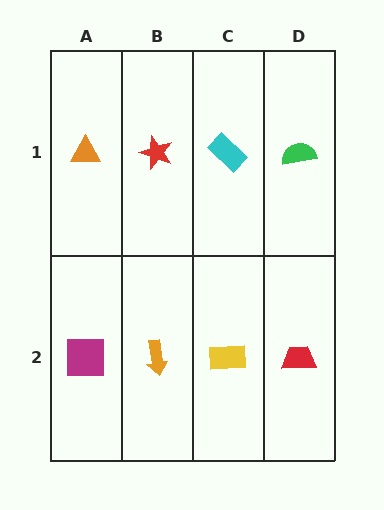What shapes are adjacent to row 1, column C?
A yellow rectangle (row 2, column C), a red star (row 1, column B), a green semicircle (row 1, column D).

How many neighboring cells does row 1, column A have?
2.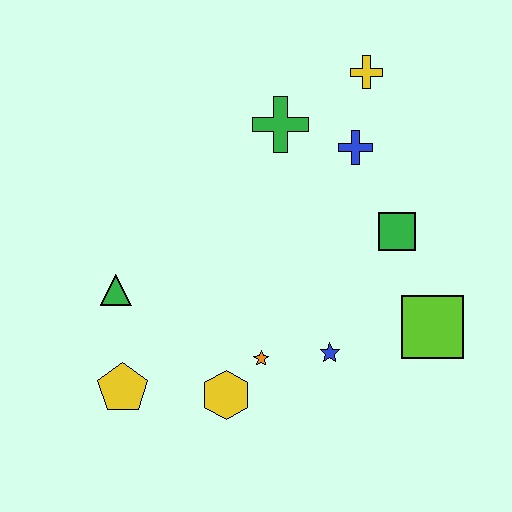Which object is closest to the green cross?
The blue cross is closest to the green cross.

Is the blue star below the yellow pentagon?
No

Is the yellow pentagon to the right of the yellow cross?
No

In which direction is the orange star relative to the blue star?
The orange star is to the left of the blue star.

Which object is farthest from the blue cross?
The yellow pentagon is farthest from the blue cross.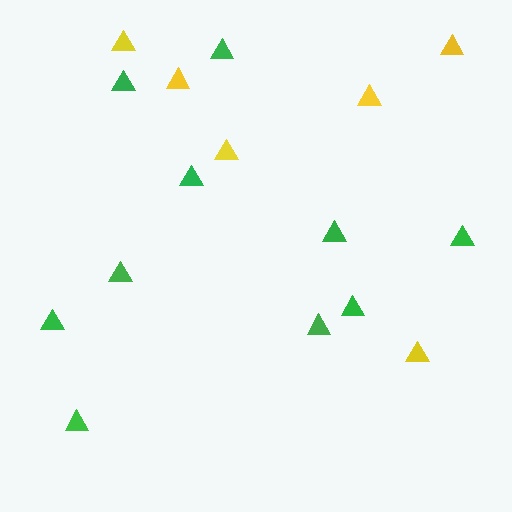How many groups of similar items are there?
There are 2 groups: one group of green triangles (10) and one group of yellow triangles (6).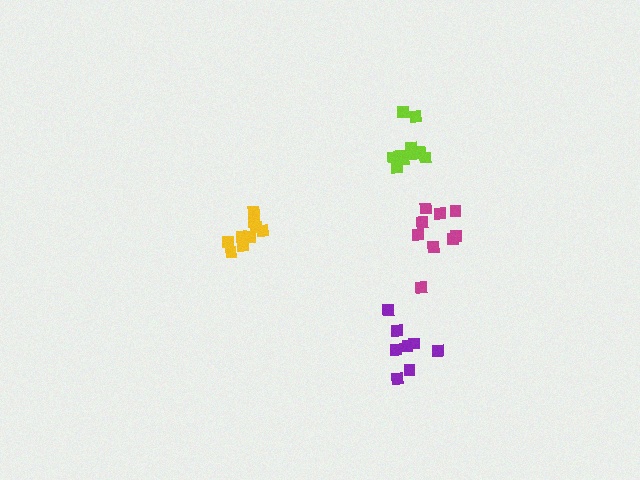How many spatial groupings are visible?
There are 4 spatial groupings.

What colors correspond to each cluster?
The clusters are colored: yellow, lime, purple, magenta.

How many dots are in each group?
Group 1: 9 dots, Group 2: 11 dots, Group 3: 8 dots, Group 4: 9 dots (37 total).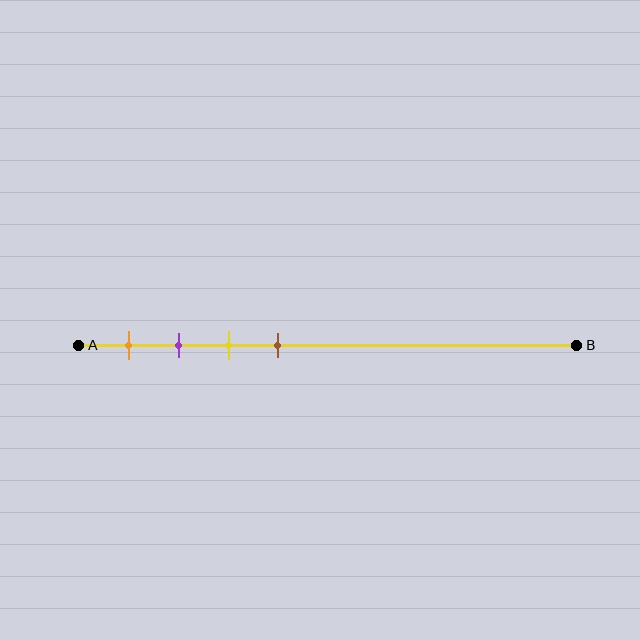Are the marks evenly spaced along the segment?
Yes, the marks are approximately evenly spaced.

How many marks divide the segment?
There are 4 marks dividing the segment.